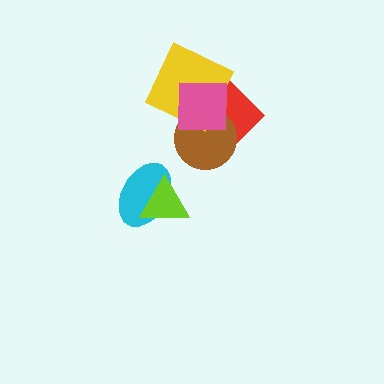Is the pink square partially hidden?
No, no other shape covers it.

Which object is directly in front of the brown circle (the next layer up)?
The yellow diamond is directly in front of the brown circle.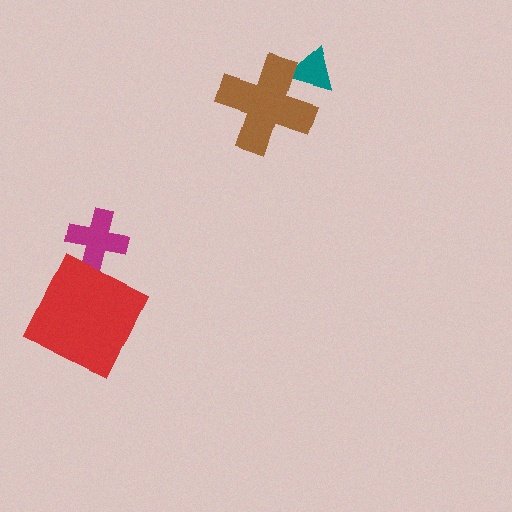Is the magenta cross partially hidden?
No, no other shape covers it.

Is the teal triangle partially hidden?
Yes, it is partially covered by another shape.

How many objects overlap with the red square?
0 objects overlap with the red square.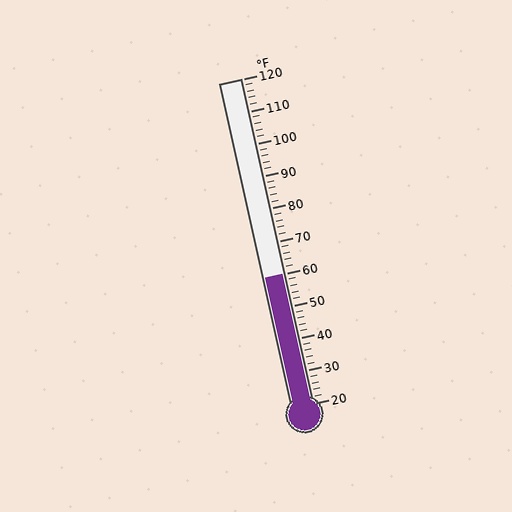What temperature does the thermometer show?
The thermometer shows approximately 60°F.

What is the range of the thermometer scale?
The thermometer scale ranges from 20°F to 120°F.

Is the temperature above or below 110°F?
The temperature is below 110°F.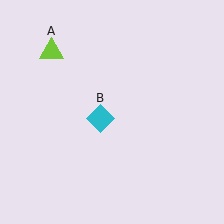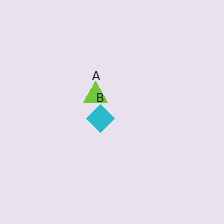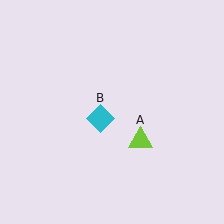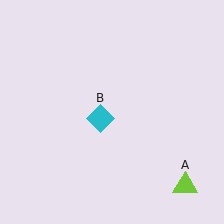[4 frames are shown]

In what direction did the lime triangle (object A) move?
The lime triangle (object A) moved down and to the right.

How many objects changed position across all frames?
1 object changed position: lime triangle (object A).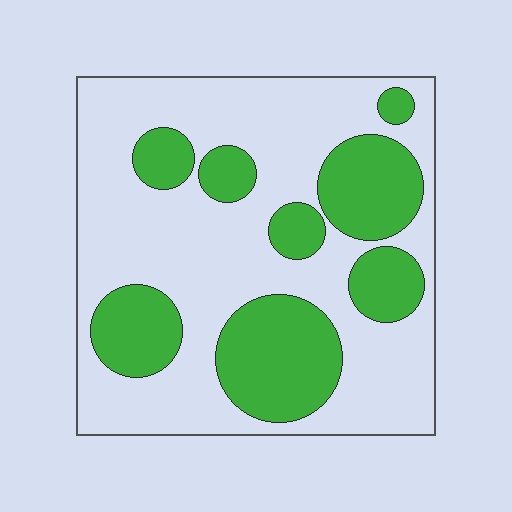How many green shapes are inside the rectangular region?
8.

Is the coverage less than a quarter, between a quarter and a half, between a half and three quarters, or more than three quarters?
Between a quarter and a half.